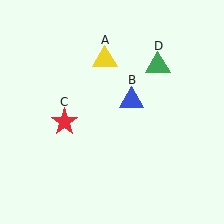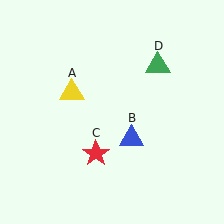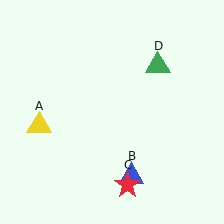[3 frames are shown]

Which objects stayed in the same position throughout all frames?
Green triangle (object D) remained stationary.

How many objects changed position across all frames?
3 objects changed position: yellow triangle (object A), blue triangle (object B), red star (object C).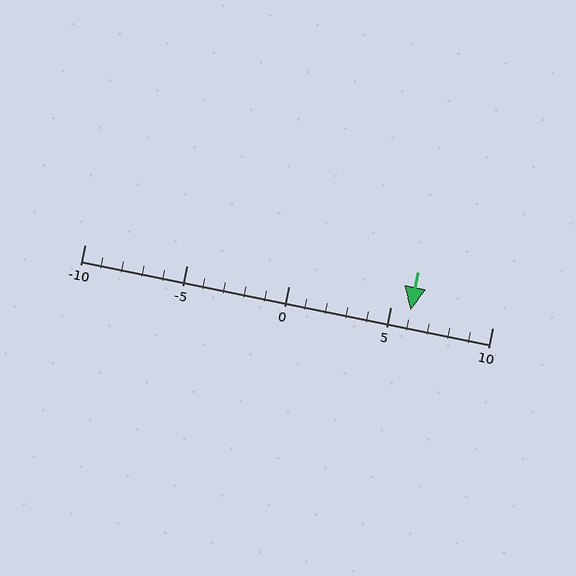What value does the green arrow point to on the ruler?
The green arrow points to approximately 6.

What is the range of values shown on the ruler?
The ruler shows values from -10 to 10.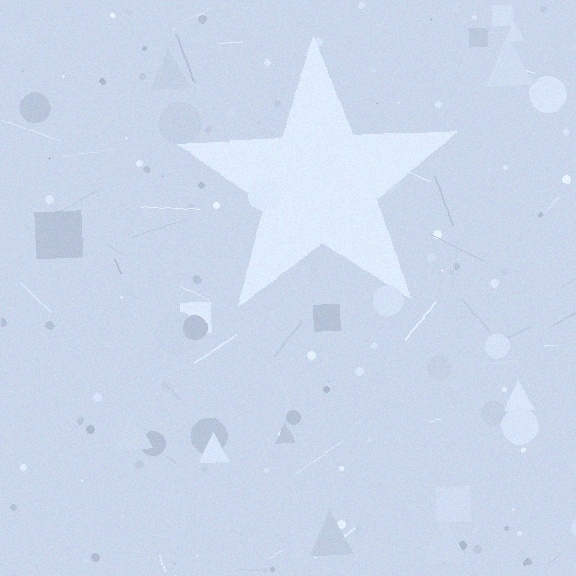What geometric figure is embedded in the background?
A star is embedded in the background.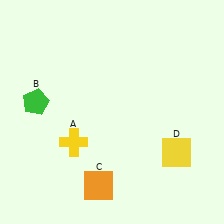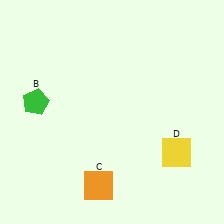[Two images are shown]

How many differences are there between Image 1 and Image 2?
There is 1 difference between the two images.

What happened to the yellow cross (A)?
The yellow cross (A) was removed in Image 2. It was in the bottom-left area of Image 1.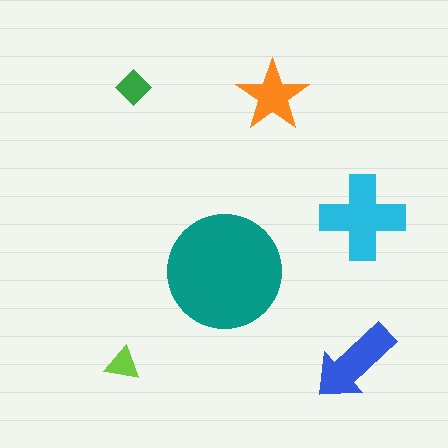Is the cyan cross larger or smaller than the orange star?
Larger.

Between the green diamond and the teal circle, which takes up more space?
The teal circle.